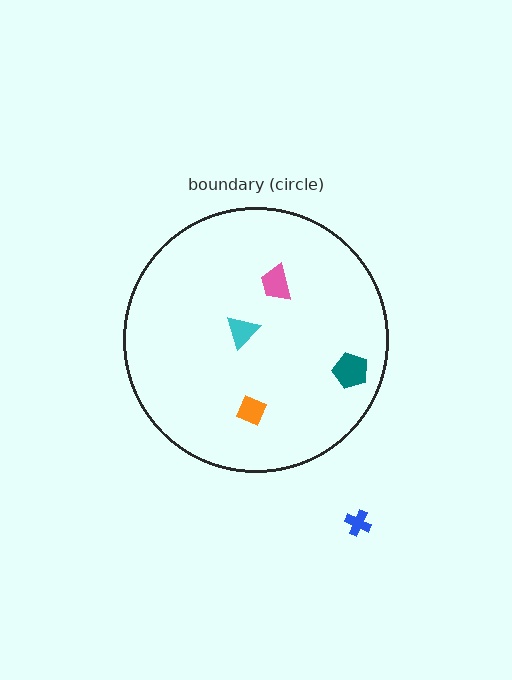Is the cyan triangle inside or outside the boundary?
Inside.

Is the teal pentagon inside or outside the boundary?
Inside.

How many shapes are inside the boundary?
4 inside, 1 outside.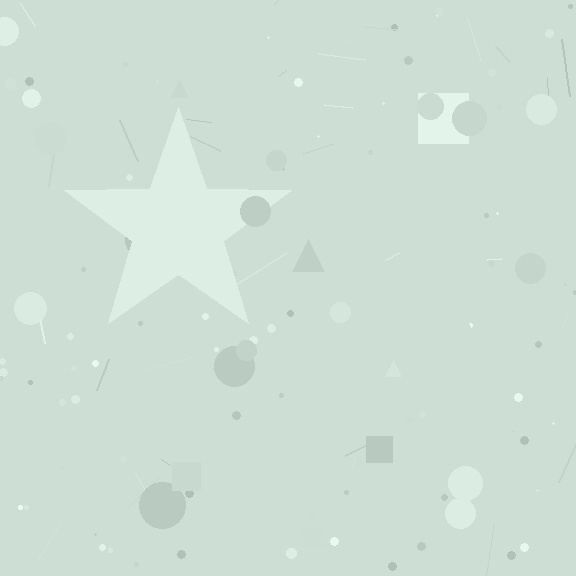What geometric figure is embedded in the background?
A star is embedded in the background.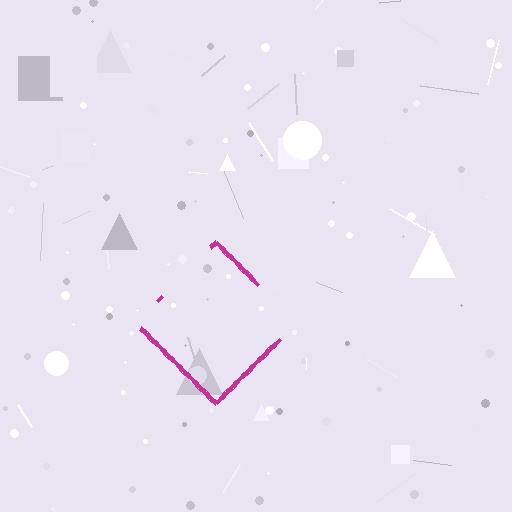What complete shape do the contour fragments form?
The contour fragments form a diamond.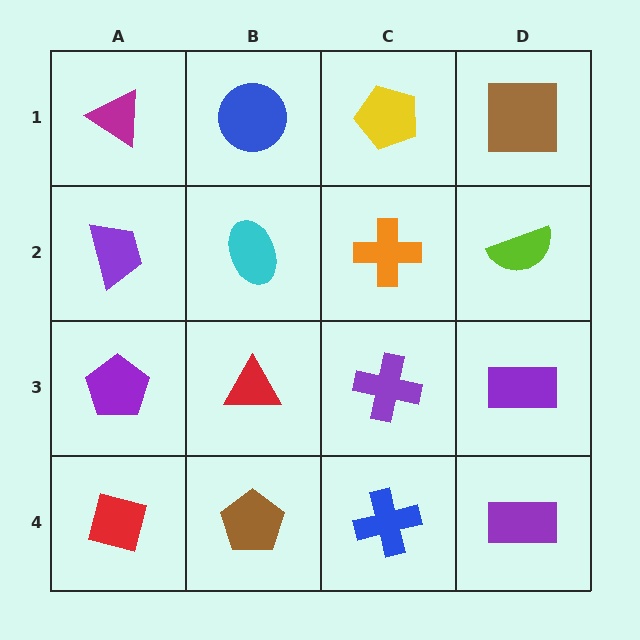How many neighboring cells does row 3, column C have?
4.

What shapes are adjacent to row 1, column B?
A cyan ellipse (row 2, column B), a magenta triangle (row 1, column A), a yellow pentagon (row 1, column C).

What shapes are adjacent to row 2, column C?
A yellow pentagon (row 1, column C), a purple cross (row 3, column C), a cyan ellipse (row 2, column B), a lime semicircle (row 2, column D).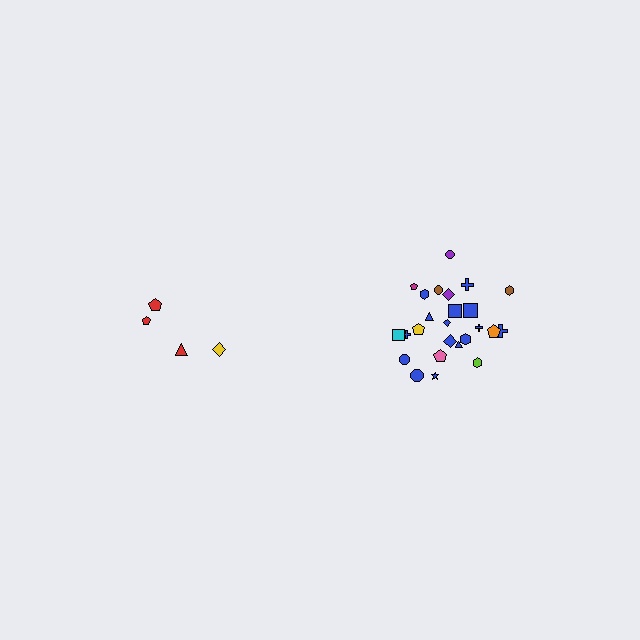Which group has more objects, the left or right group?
The right group.